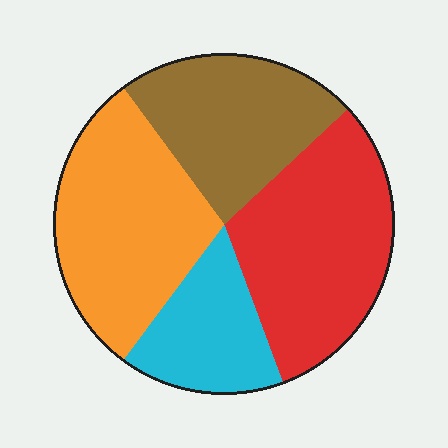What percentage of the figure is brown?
Brown covers about 25% of the figure.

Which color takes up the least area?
Cyan, at roughly 15%.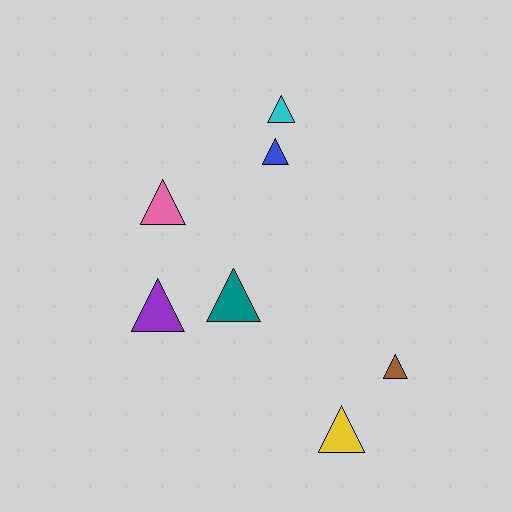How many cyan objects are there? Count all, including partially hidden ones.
There is 1 cyan object.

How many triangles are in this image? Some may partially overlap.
There are 7 triangles.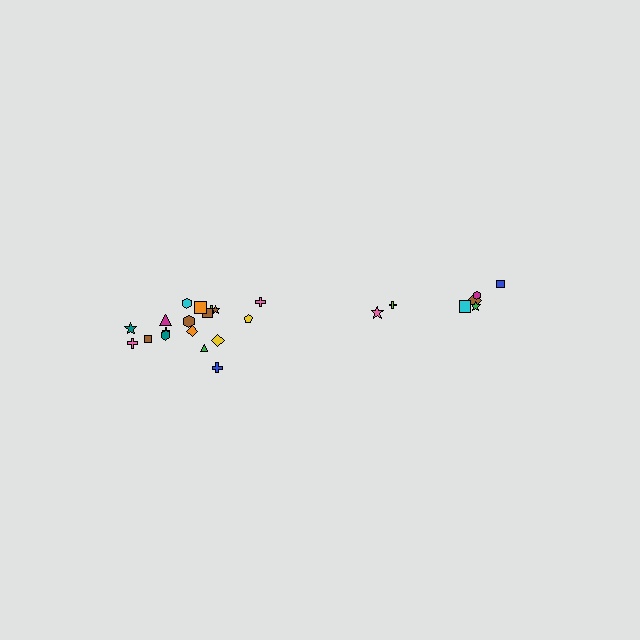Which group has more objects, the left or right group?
The left group.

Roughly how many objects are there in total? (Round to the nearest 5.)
Roughly 25 objects in total.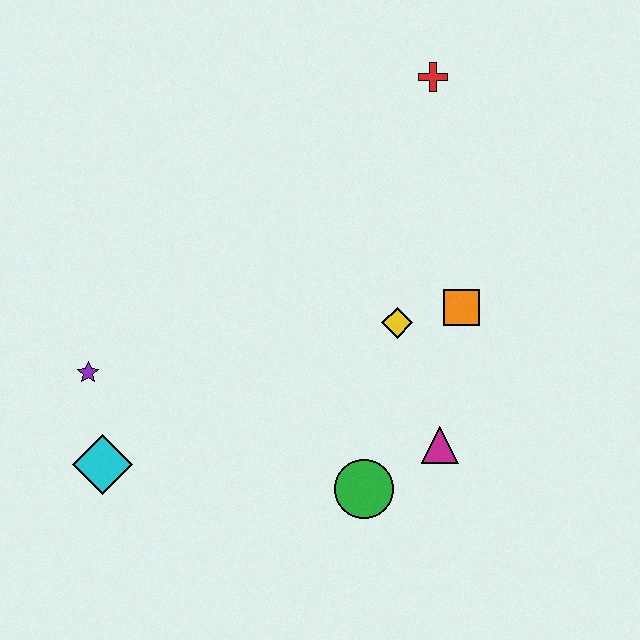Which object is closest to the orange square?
The yellow diamond is closest to the orange square.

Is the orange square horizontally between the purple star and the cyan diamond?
No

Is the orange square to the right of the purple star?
Yes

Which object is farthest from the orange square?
The cyan diamond is farthest from the orange square.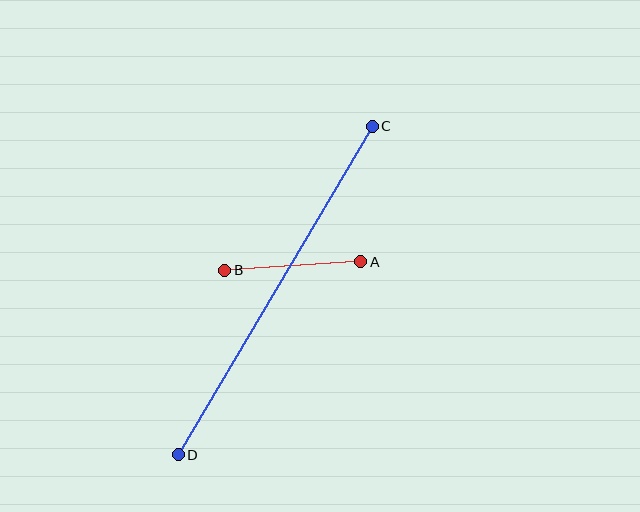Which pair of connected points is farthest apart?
Points C and D are farthest apart.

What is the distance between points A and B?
The distance is approximately 136 pixels.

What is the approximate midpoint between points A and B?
The midpoint is at approximately (293, 266) pixels.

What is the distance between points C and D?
The distance is approximately 381 pixels.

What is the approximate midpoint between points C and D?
The midpoint is at approximately (275, 291) pixels.